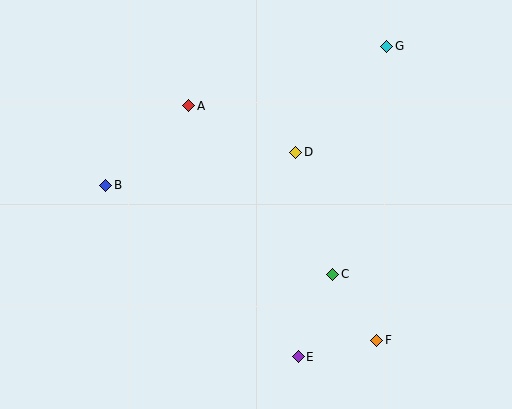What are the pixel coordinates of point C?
Point C is at (333, 274).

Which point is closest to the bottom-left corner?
Point B is closest to the bottom-left corner.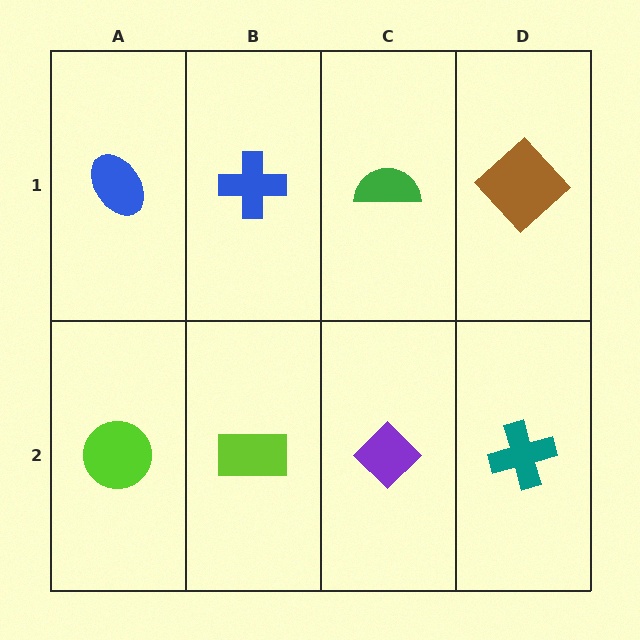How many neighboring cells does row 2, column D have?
2.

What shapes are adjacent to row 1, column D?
A teal cross (row 2, column D), a green semicircle (row 1, column C).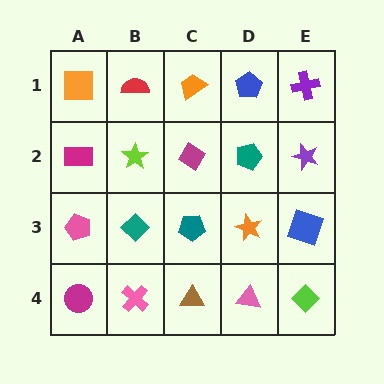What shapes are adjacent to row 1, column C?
A magenta diamond (row 2, column C), a red semicircle (row 1, column B), a blue pentagon (row 1, column D).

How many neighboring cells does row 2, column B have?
4.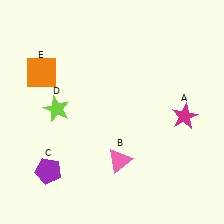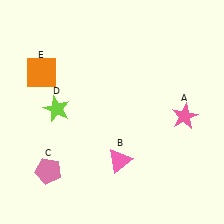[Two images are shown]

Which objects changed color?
A changed from magenta to pink. C changed from purple to pink.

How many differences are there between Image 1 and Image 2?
There are 2 differences between the two images.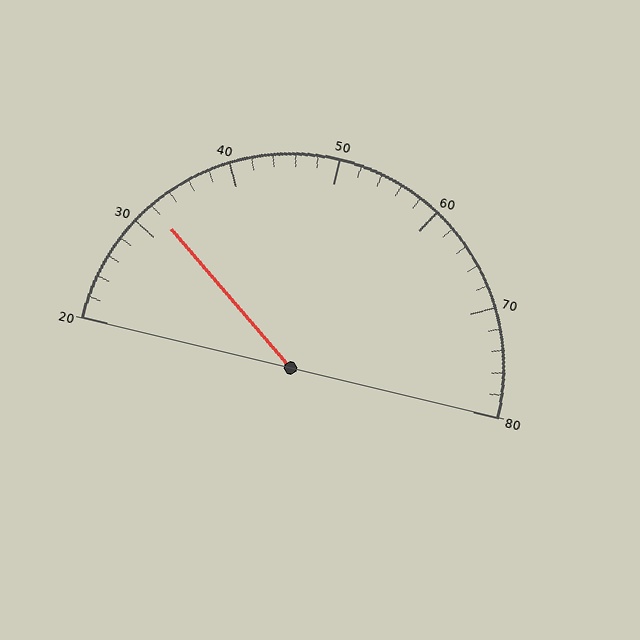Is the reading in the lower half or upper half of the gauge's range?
The reading is in the lower half of the range (20 to 80).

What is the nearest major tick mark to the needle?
The nearest major tick mark is 30.